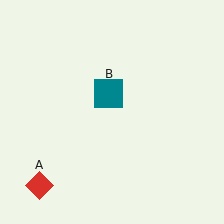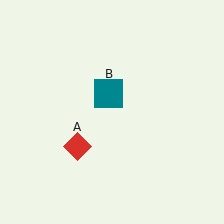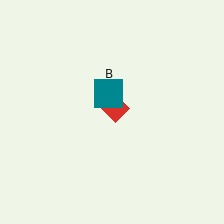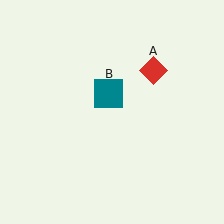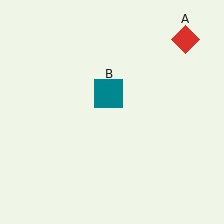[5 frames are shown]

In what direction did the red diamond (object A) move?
The red diamond (object A) moved up and to the right.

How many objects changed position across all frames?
1 object changed position: red diamond (object A).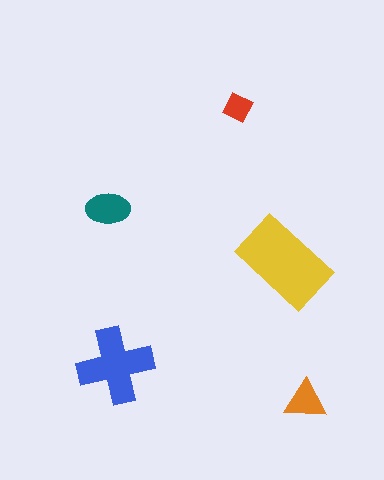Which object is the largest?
The yellow rectangle.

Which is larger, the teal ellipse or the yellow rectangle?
The yellow rectangle.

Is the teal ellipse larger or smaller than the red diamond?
Larger.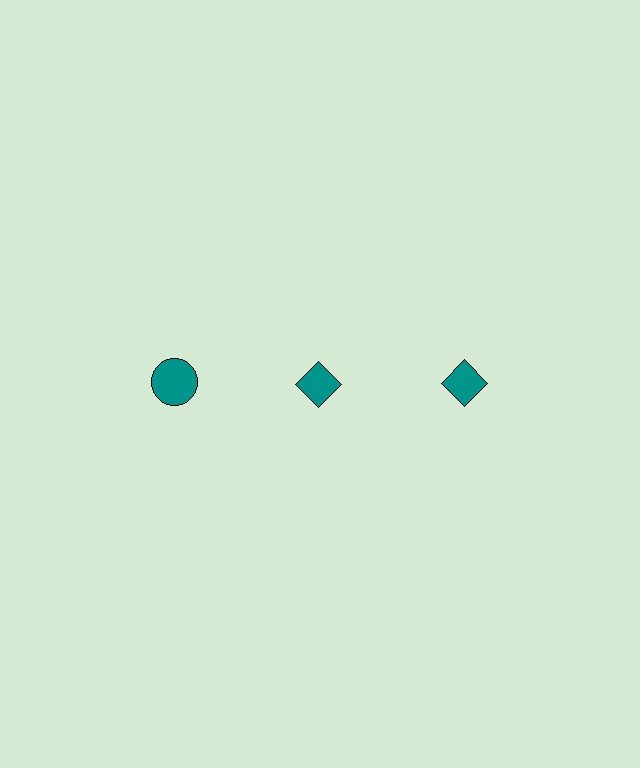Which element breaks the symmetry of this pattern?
The teal circle in the top row, leftmost column breaks the symmetry. All other shapes are teal diamonds.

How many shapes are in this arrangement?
There are 3 shapes arranged in a grid pattern.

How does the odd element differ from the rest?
It has a different shape: circle instead of diamond.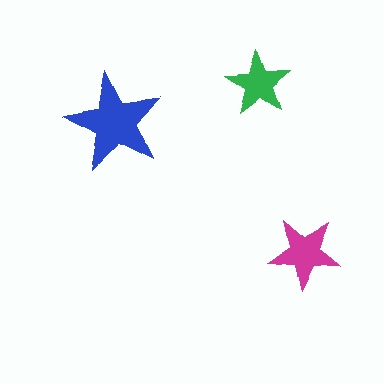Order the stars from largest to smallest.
the blue one, the magenta one, the green one.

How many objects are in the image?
There are 3 objects in the image.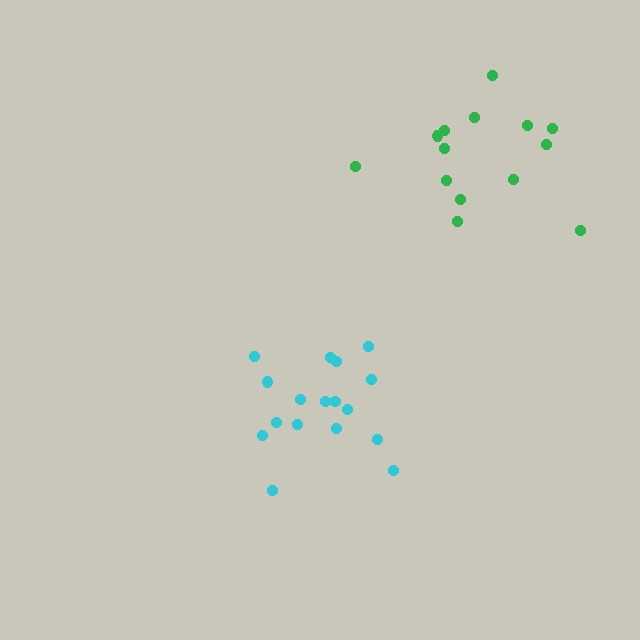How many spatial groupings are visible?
There are 2 spatial groupings.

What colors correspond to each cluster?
The clusters are colored: cyan, green.